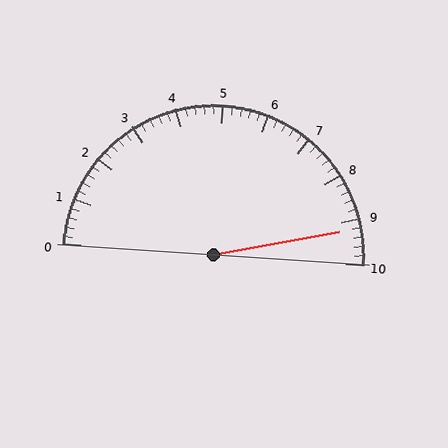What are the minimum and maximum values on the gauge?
The gauge ranges from 0 to 10.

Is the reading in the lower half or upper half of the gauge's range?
The reading is in the upper half of the range (0 to 10).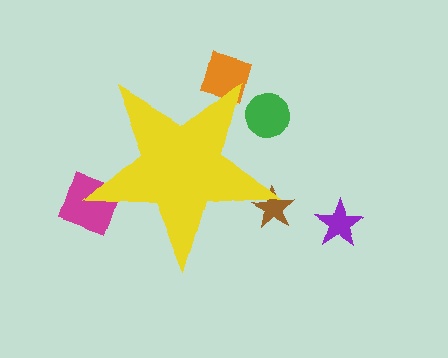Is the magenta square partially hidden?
Yes, the magenta square is partially hidden behind the yellow star.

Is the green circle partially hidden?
Yes, the green circle is partially hidden behind the yellow star.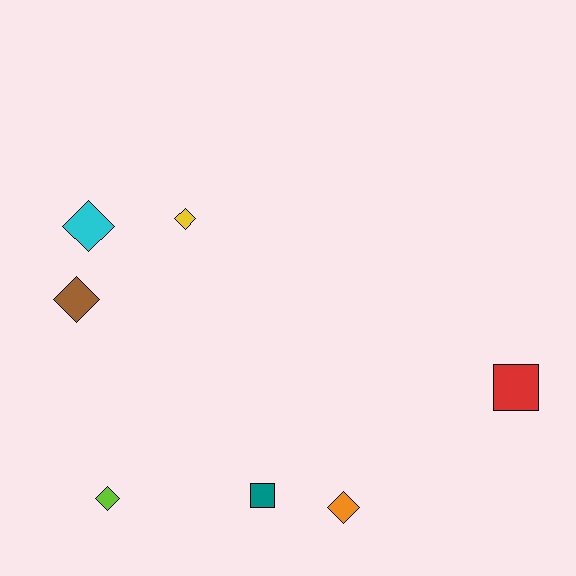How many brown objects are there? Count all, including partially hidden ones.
There is 1 brown object.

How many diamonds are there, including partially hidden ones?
There are 5 diamonds.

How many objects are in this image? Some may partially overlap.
There are 7 objects.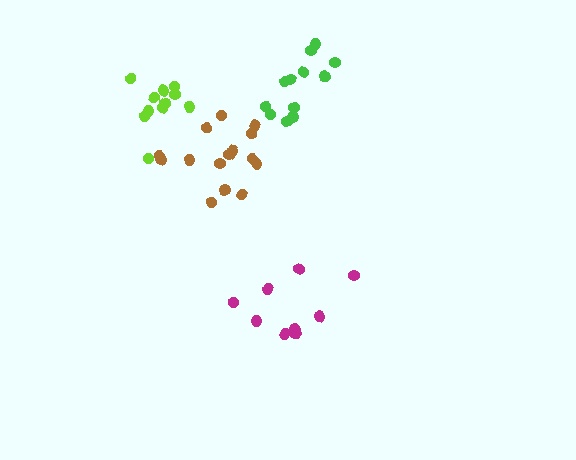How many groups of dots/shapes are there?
There are 4 groups.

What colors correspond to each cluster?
The clusters are colored: brown, green, lime, magenta.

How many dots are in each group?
Group 1: 15 dots, Group 2: 12 dots, Group 3: 11 dots, Group 4: 9 dots (47 total).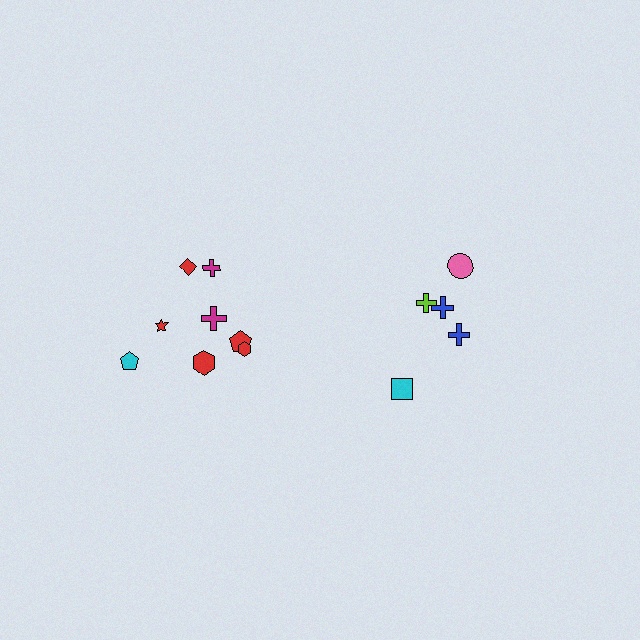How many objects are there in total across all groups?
There are 13 objects.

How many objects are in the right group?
There are 5 objects.